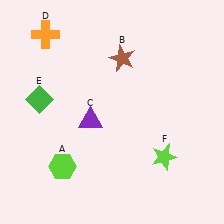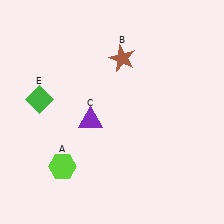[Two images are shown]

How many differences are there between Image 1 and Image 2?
There are 2 differences between the two images.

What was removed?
The lime star (F), the orange cross (D) were removed in Image 2.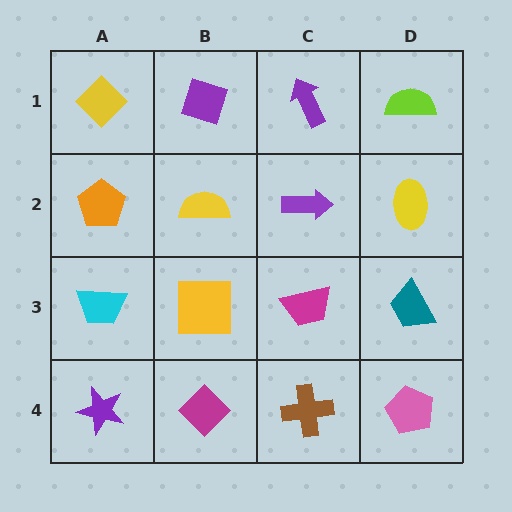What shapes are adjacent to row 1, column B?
A yellow semicircle (row 2, column B), a yellow diamond (row 1, column A), a purple arrow (row 1, column C).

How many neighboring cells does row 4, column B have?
3.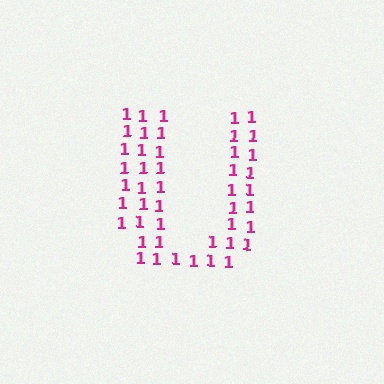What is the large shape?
The large shape is the letter U.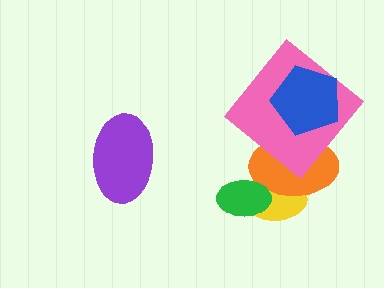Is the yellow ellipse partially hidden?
Yes, it is partially covered by another shape.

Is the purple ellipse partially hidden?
No, no other shape covers it.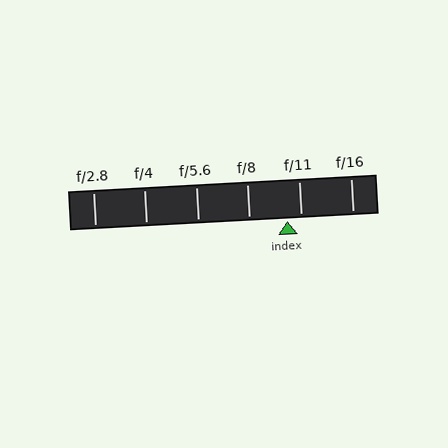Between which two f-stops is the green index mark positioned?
The index mark is between f/8 and f/11.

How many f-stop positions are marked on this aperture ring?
There are 6 f-stop positions marked.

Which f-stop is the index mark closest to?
The index mark is closest to f/11.